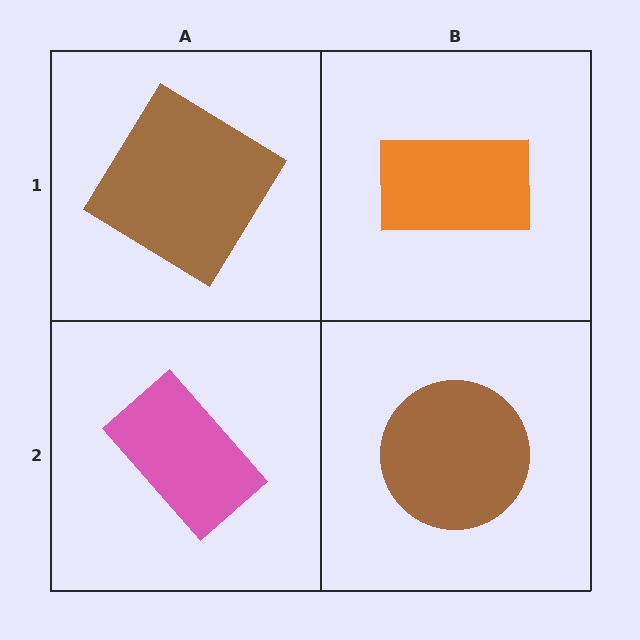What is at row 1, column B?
An orange rectangle.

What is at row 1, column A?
A brown diamond.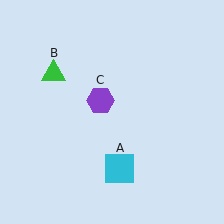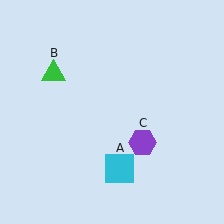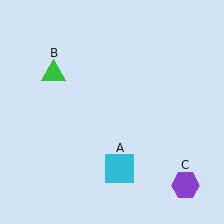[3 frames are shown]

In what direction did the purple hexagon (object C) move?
The purple hexagon (object C) moved down and to the right.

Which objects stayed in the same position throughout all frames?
Cyan square (object A) and green triangle (object B) remained stationary.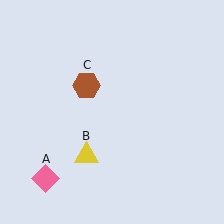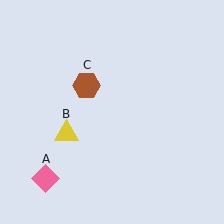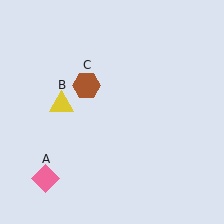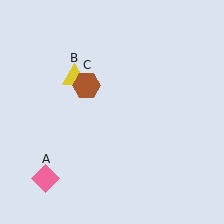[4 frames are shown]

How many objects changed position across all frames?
1 object changed position: yellow triangle (object B).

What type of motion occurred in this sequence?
The yellow triangle (object B) rotated clockwise around the center of the scene.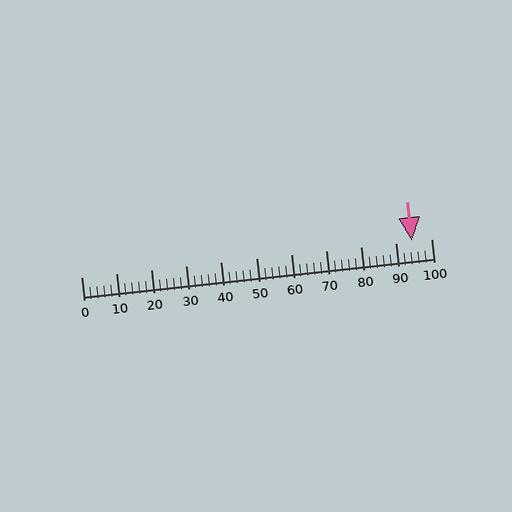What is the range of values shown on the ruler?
The ruler shows values from 0 to 100.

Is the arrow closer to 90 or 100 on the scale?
The arrow is closer to 90.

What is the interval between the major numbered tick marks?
The major tick marks are spaced 10 units apart.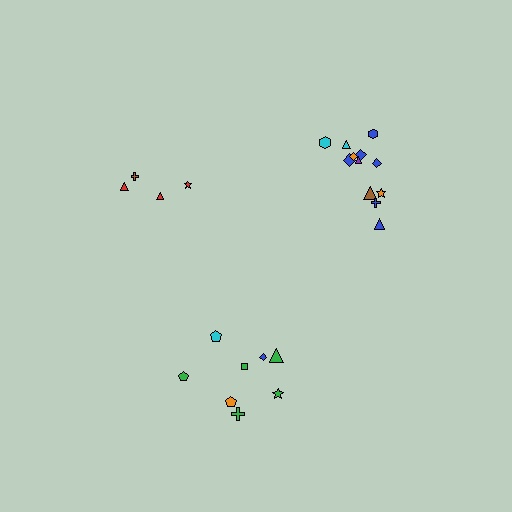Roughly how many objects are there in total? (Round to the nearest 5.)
Roughly 25 objects in total.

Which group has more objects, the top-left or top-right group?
The top-right group.